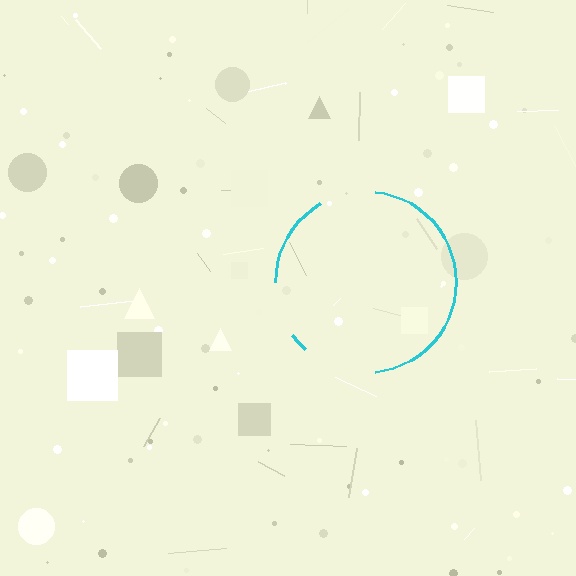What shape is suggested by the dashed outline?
The dashed outline suggests a circle.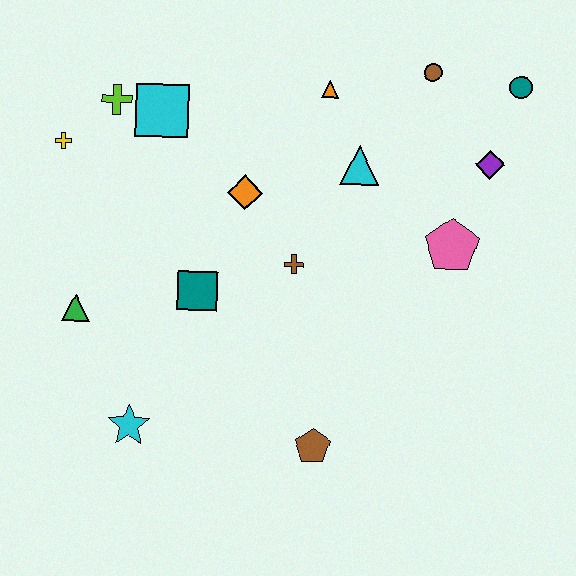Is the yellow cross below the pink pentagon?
No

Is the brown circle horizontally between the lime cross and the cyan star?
No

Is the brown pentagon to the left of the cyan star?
No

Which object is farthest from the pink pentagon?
The yellow cross is farthest from the pink pentagon.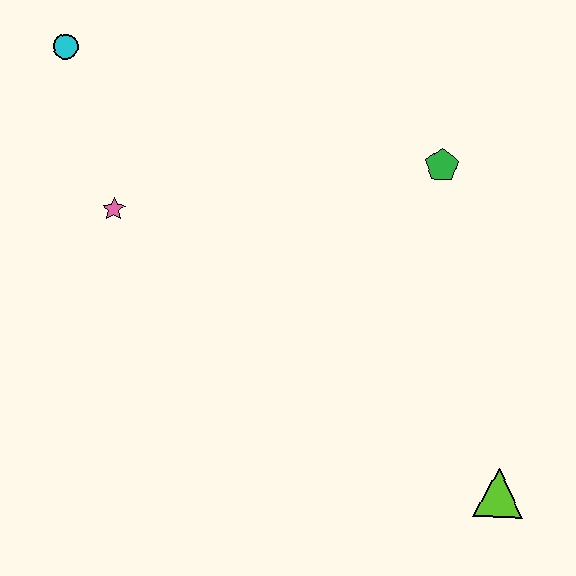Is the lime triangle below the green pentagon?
Yes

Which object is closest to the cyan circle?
The pink star is closest to the cyan circle.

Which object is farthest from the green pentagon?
The cyan circle is farthest from the green pentagon.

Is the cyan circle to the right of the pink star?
No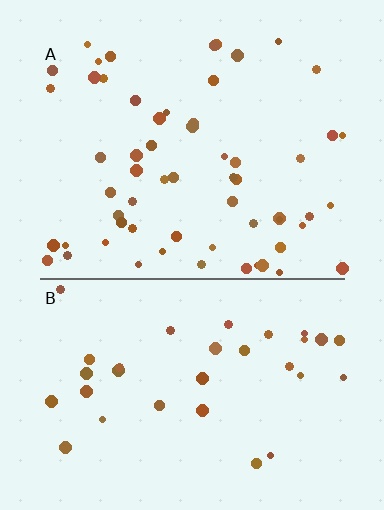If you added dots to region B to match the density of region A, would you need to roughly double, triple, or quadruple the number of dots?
Approximately double.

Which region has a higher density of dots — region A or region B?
A (the top).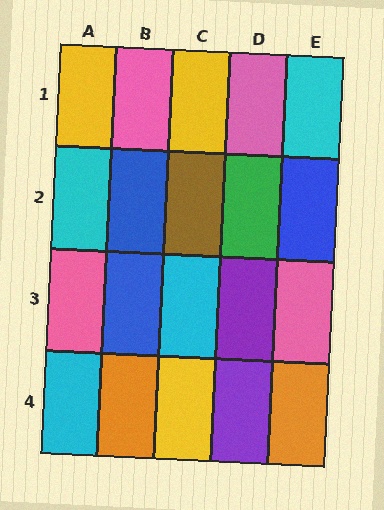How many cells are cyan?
4 cells are cyan.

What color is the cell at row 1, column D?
Pink.